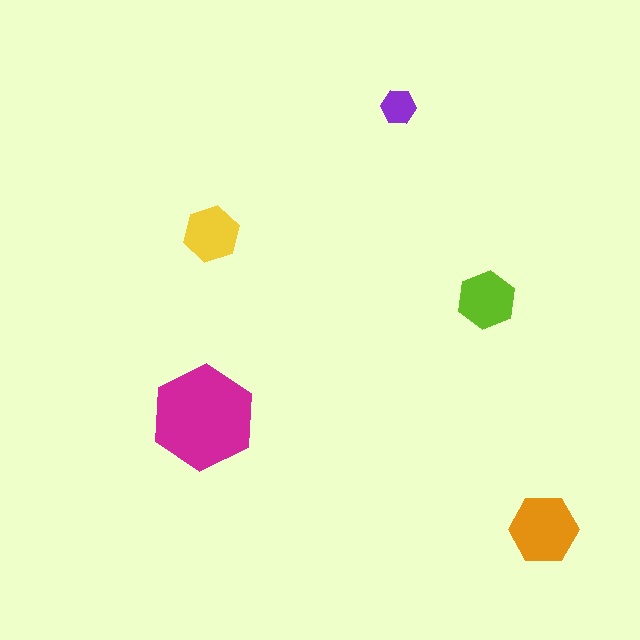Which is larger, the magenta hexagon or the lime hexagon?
The magenta one.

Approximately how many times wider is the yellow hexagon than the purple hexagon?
About 1.5 times wider.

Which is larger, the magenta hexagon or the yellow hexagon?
The magenta one.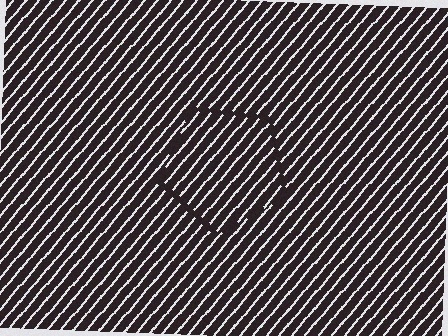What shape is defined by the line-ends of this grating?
An illusory pentagon. The interior of the shape contains the same grating, shifted by half a period — the contour is defined by the phase discontinuity where line-ends from the inner and outer gratings abut.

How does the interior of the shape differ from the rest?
The interior of the shape contains the same grating, shifted by half a period — the contour is defined by the phase discontinuity where line-ends from the inner and outer gratings abut.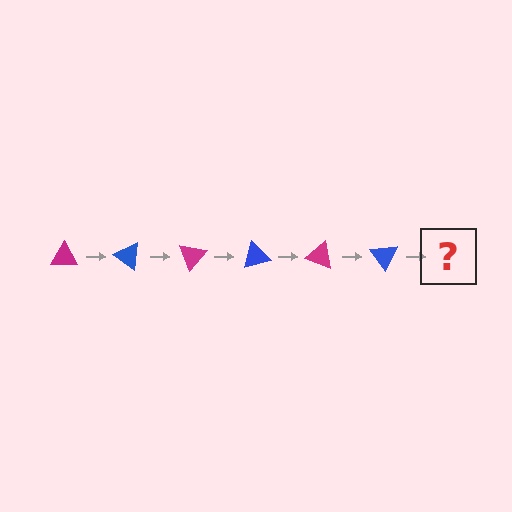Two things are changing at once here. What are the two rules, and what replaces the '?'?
The two rules are that it rotates 35 degrees each step and the color cycles through magenta and blue. The '?' should be a magenta triangle, rotated 210 degrees from the start.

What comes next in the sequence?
The next element should be a magenta triangle, rotated 210 degrees from the start.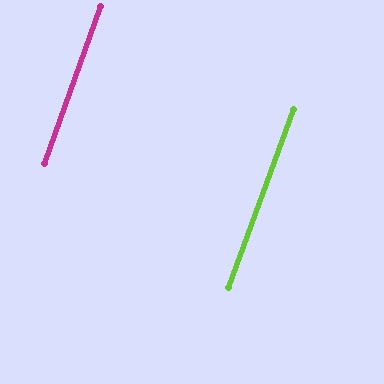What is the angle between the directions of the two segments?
Approximately 0 degrees.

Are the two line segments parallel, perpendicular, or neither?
Parallel — their directions differ by only 0.1°.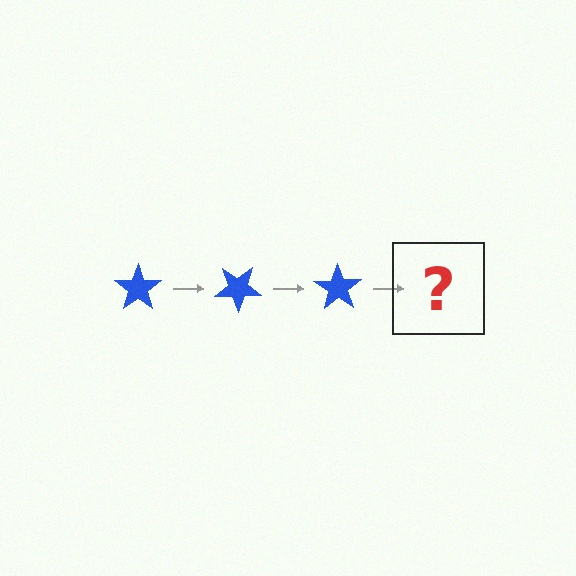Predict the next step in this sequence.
The next step is a blue star rotated 105 degrees.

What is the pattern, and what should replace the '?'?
The pattern is that the star rotates 35 degrees each step. The '?' should be a blue star rotated 105 degrees.